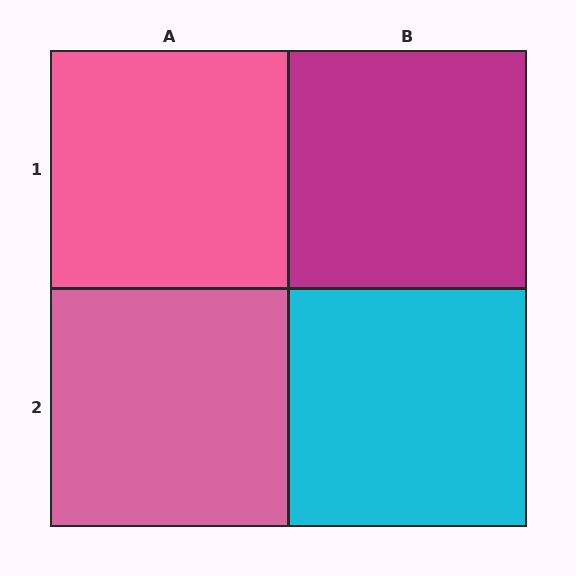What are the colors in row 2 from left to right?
Pink, cyan.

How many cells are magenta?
1 cell is magenta.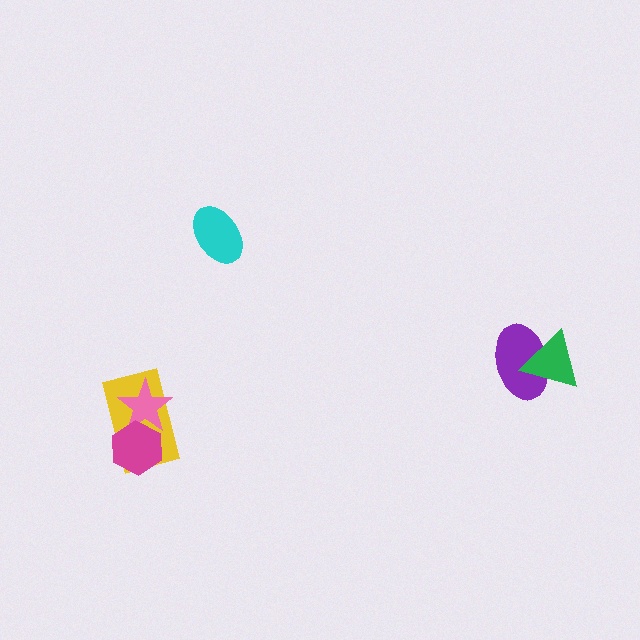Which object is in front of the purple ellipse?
The green triangle is in front of the purple ellipse.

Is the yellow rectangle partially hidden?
Yes, it is partially covered by another shape.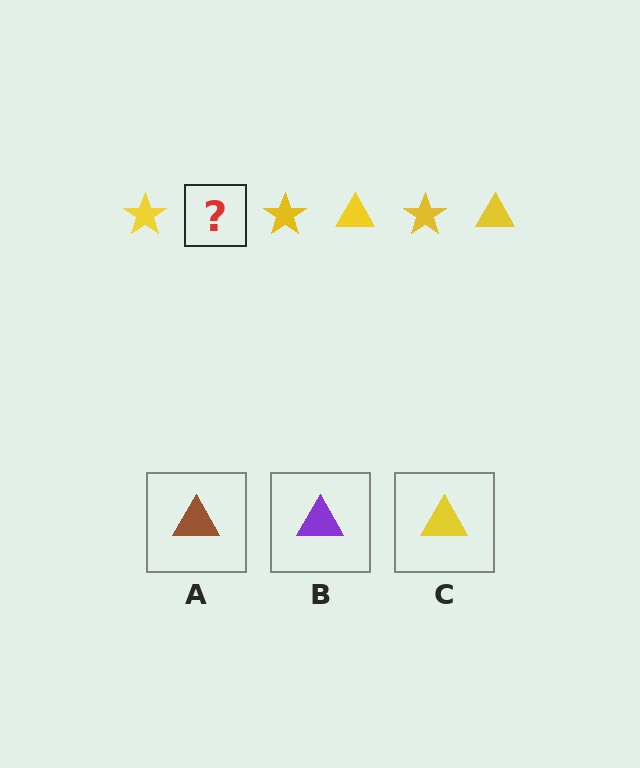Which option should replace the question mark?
Option C.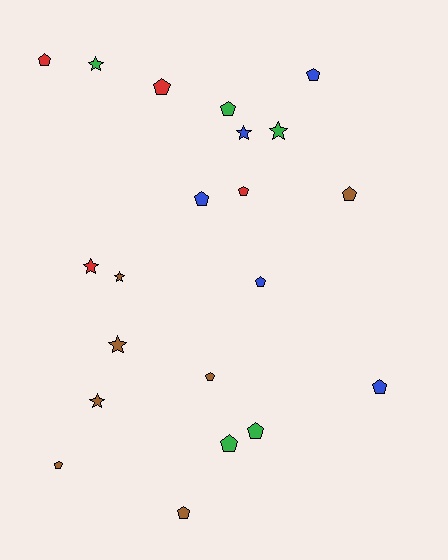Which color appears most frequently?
Brown, with 7 objects.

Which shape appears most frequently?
Pentagon, with 14 objects.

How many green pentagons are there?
There are 3 green pentagons.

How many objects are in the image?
There are 21 objects.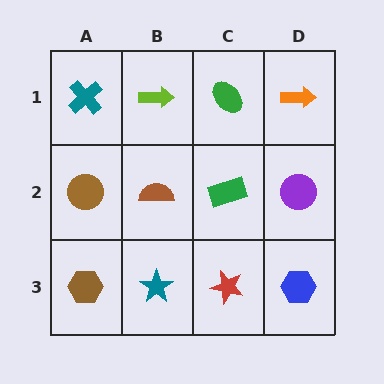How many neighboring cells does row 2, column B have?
4.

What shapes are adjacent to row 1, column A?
A brown circle (row 2, column A), a lime arrow (row 1, column B).